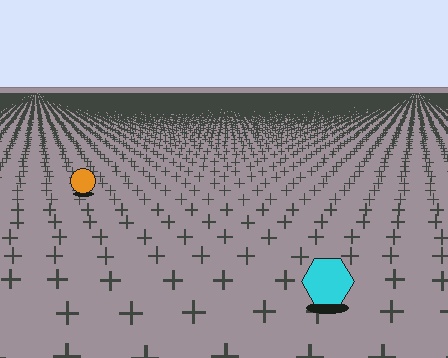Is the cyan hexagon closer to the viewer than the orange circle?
Yes. The cyan hexagon is closer — you can tell from the texture gradient: the ground texture is coarser near it.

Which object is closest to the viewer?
The cyan hexagon is closest. The texture marks near it are larger and more spread out.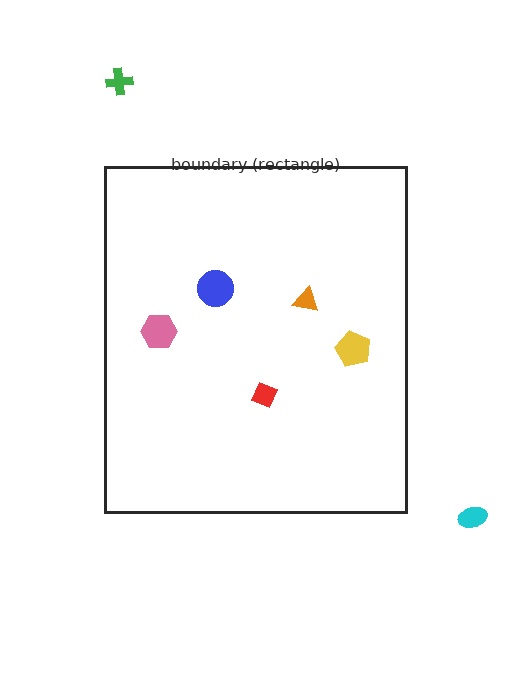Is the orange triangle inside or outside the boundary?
Inside.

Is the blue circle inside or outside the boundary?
Inside.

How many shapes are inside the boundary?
5 inside, 2 outside.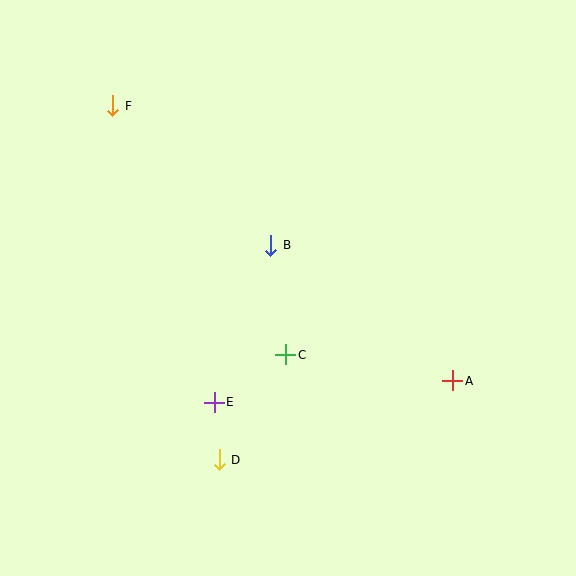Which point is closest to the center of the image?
Point B at (271, 245) is closest to the center.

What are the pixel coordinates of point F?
Point F is at (113, 106).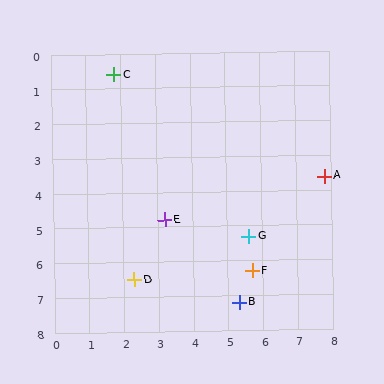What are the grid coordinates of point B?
Point B is at approximately (5.3, 7.2).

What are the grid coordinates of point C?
Point C is at approximately (1.8, 0.6).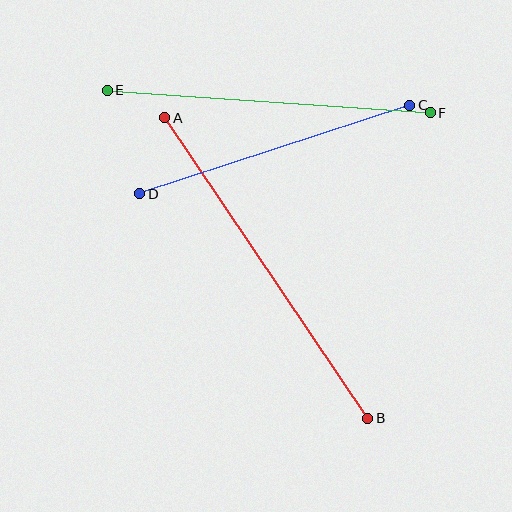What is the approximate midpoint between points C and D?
The midpoint is at approximately (275, 150) pixels.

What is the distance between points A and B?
The distance is approximately 362 pixels.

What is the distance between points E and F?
The distance is approximately 324 pixels.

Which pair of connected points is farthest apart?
Points A and B are farthest apart.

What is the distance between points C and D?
The distance is approximately 285 pixels.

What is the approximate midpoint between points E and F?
The midpoint is at approximately (269, 101) pixels.